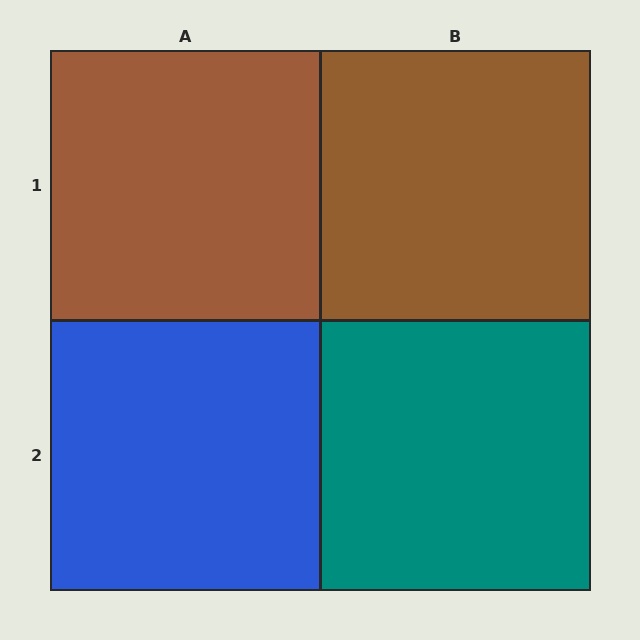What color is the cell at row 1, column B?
Brown.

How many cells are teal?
1 cell is teal.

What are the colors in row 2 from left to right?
Blue, teal.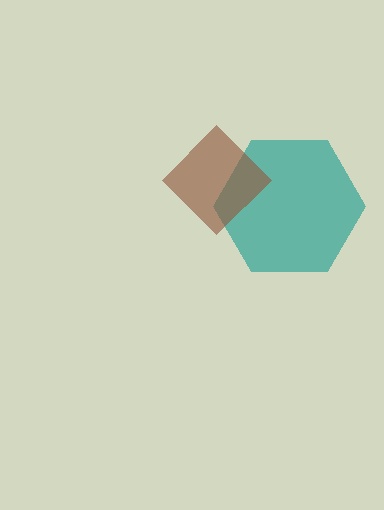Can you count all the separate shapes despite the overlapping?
Yes, there are 2 separate shapes.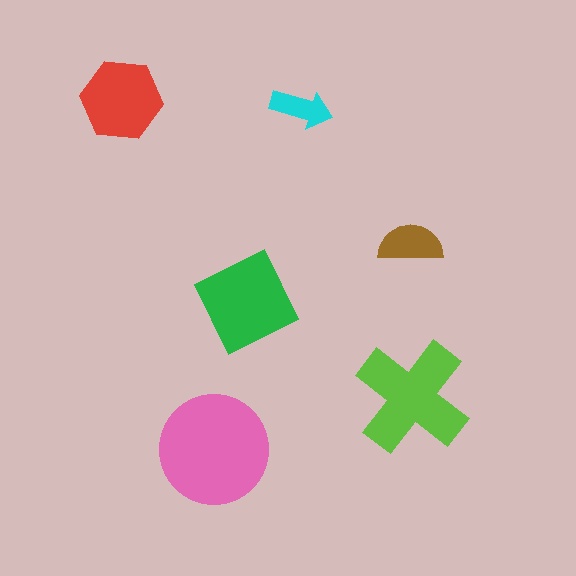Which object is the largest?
The pink circle.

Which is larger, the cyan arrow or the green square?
The green square.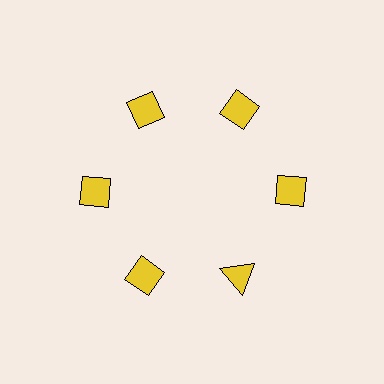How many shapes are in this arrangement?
There are 6 shapes arranged in a ring pattern.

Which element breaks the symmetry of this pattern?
The yellow triangle at roughly the 5 o'clock position breaks the symmetry. All other shapes are yellow diamonds.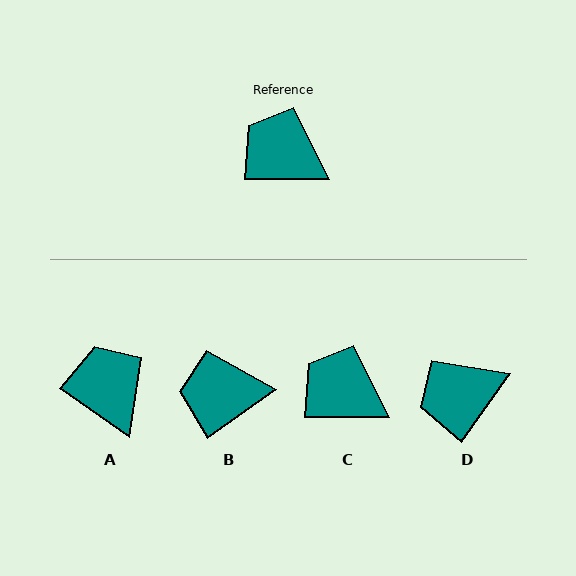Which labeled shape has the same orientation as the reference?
C.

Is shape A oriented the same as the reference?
No, it is off by about 35 degrees.